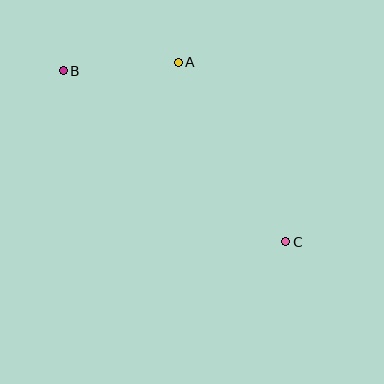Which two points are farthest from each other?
Points B and C are farthest from each other.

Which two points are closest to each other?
Points A and B are closest to each other.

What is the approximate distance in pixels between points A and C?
The distance between A and C is approximately 209 pixels.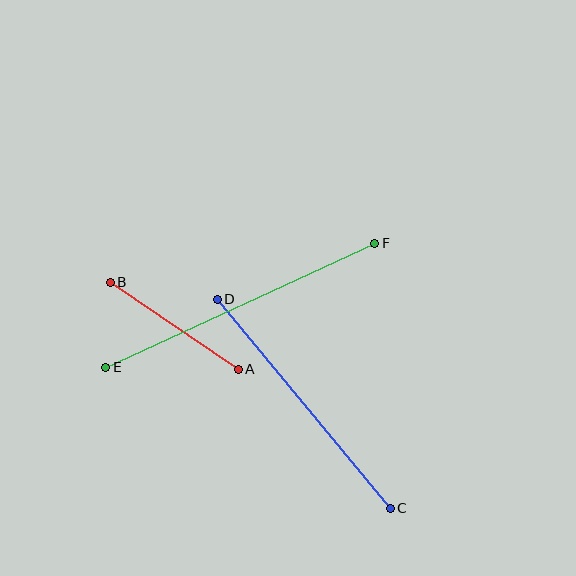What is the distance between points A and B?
The distance is approximately 155 pixels.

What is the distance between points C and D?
The distance is approximately 271 pixels.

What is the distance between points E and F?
The distance is approximately 296 pixels.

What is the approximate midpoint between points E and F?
The midpoint is at approximately (240, 305) pixels.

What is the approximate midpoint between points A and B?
The midpoint is at approximately (174, 326) pixels.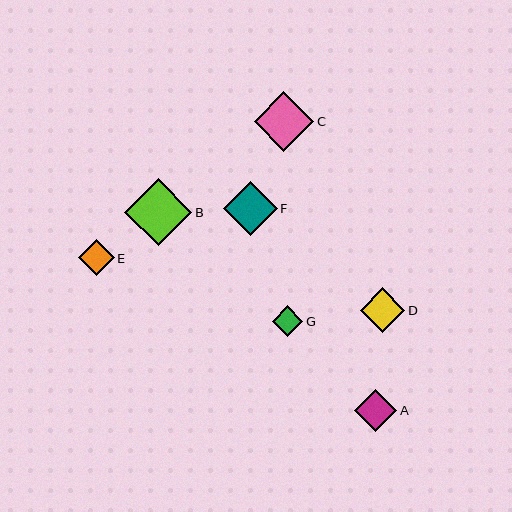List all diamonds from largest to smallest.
From largest to smallest: B, C, F, D, A, E, G.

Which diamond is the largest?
Diamond B is the largest with a size of approximately 68 pixels.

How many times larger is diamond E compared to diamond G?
Diamond E is approximately 1.2 times the size of diamond G.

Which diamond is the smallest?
Diamond G is the smallest with a size of approximately 30 pixels.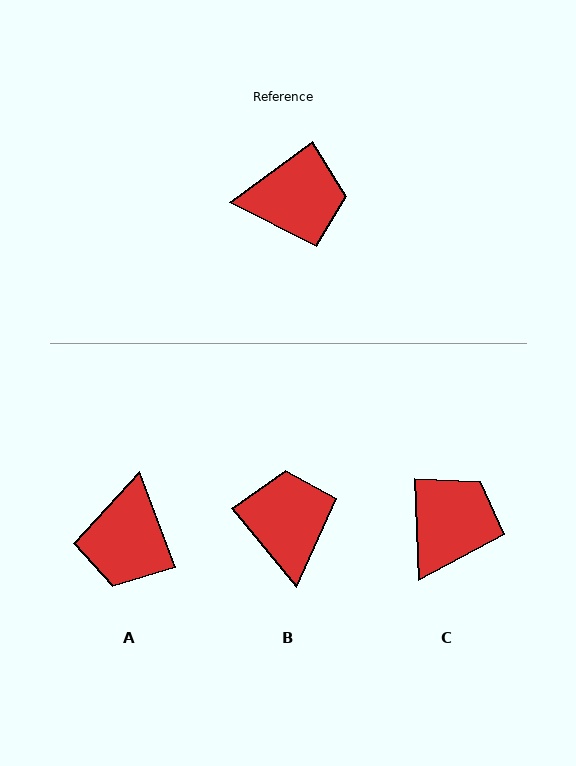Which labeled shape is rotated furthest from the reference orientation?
A, about 106 degrees away.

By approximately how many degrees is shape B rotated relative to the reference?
Approximately 93 degrees counter-clockwise.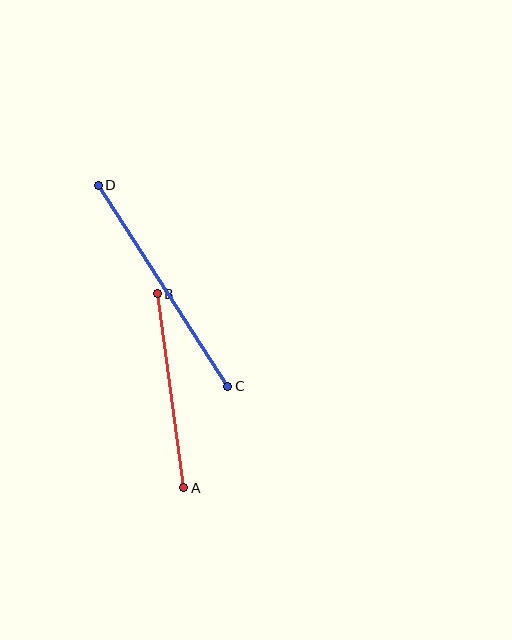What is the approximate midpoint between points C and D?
The midpoint is at approximately (163, 286) pixels.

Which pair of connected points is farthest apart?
Points C and D are farthest apart.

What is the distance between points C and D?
The distance is approximately 239 pixels.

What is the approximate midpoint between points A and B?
The midpoint is at approximately (171, 391) pixels.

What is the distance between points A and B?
The distance is approximately 196 pixels.